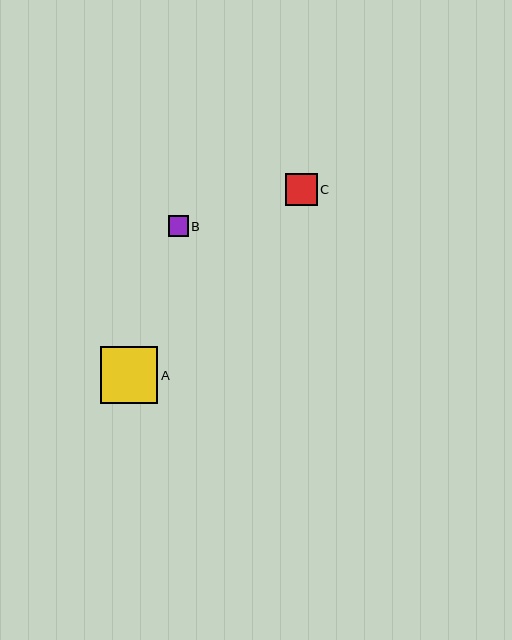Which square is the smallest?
Square B is the smallest with a size of approximately 20 pixels.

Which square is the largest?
Square A is the largest with a size of approximately 58 pixels.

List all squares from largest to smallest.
From largest to smallest: A, C, B.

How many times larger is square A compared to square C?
Square A is approximately 1.8 times the size of square C.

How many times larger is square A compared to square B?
Square A is approximately 2.8 times the size of square B.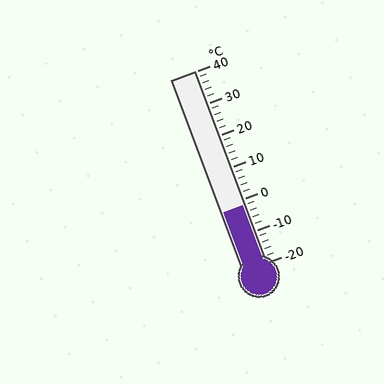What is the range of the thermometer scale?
The thermometer scale ranges from -20°C to 40°C.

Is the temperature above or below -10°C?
The temperature is above -10°C.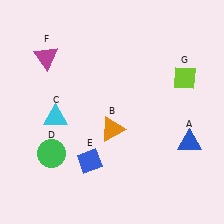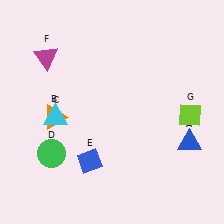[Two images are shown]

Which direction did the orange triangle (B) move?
The orange triangle (B) moved left.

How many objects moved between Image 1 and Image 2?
2 objects moved between the two images.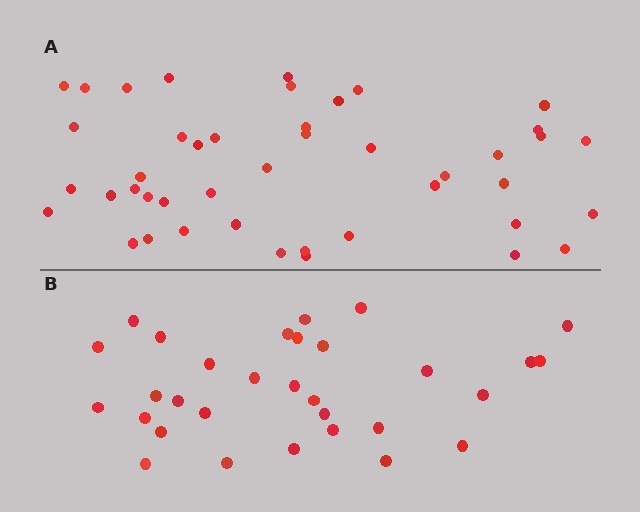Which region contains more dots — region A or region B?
Region A (the top region) has more dots.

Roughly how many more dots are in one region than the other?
Region A has approximately 15 more dots than region B.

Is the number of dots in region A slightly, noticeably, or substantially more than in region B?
Region A has noticeably more, but not dramatically so. The ratio is roughly 1.4 to 1.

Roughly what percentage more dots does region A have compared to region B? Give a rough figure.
About 40% more.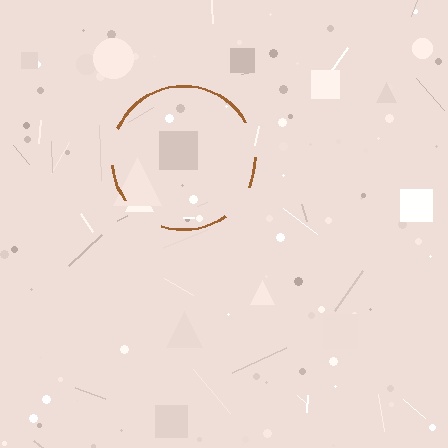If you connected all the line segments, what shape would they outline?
They would outline a circle.